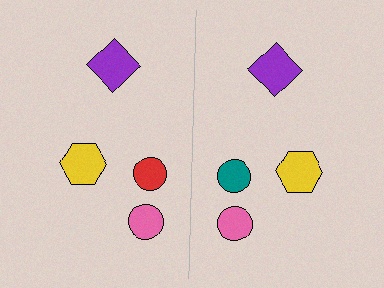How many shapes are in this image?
There are 8 shapes in this image.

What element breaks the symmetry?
The teal circle on the right side breaks the symmetry — its mirror counterpart is red.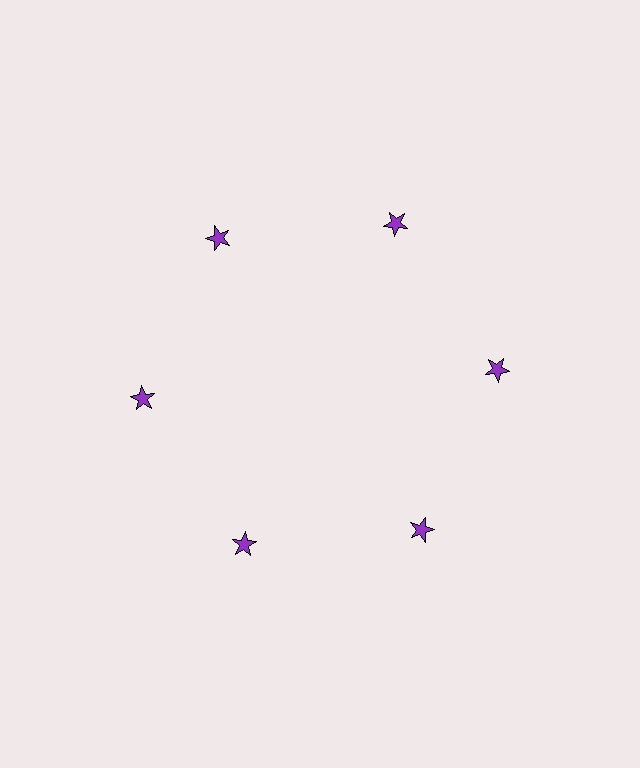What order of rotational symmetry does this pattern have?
This pattern has 6-fold rotational symmetry.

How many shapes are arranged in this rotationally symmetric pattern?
There are 6 shapes, arranged in 6 groups of 1.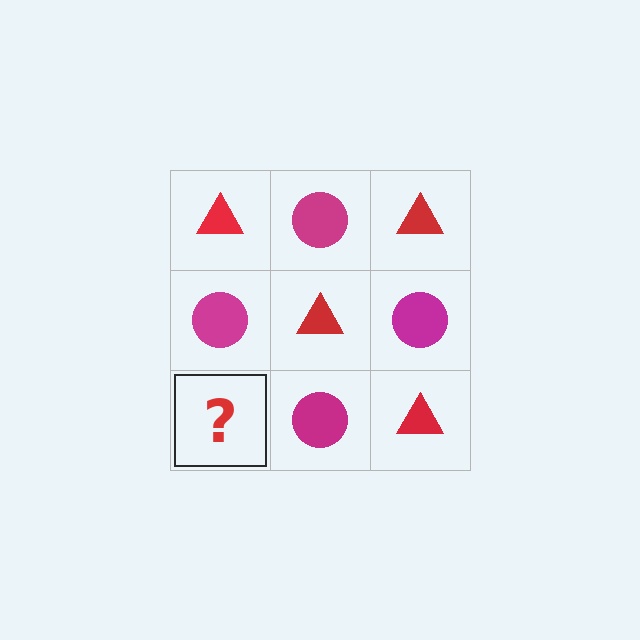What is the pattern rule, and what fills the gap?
The rule is that it alternates red triangle and magenta circle in a checkerboard pattern. The gap should be filled with a red triangle.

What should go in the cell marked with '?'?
The missing cell should contain a red triangle.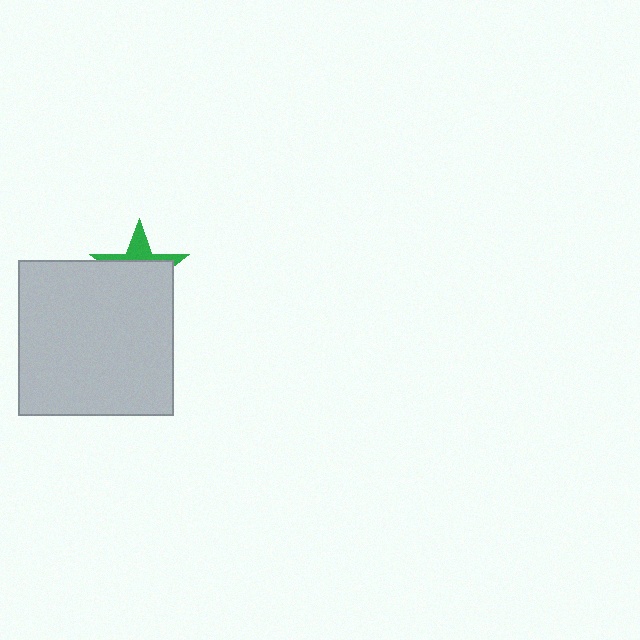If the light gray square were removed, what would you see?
You would see the complete green star.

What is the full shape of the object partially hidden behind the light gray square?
The partially hidden object is a green star.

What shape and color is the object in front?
The object in front is a light gray square.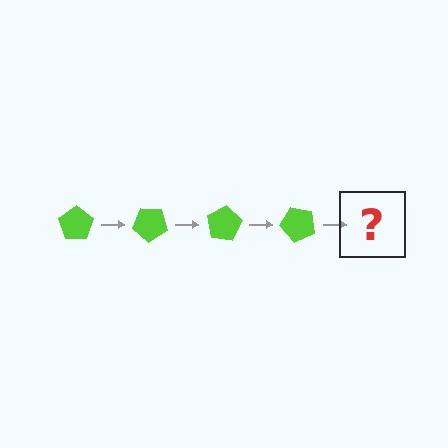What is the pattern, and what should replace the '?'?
The pattern is that the pentagon rotates 40 degrees each step. The '?' should be a lime pentagon rotated 160 degrees.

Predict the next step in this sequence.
The next step is a lime pentagon rotated 160 degrees.